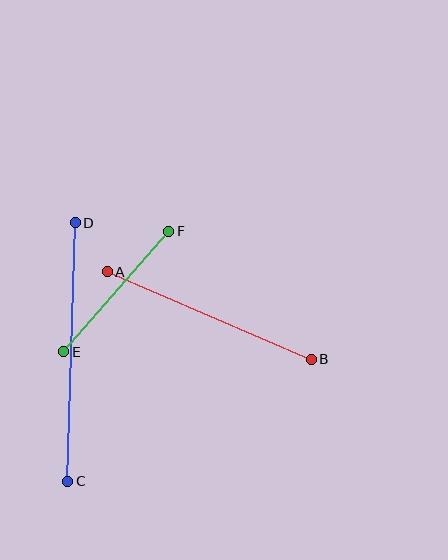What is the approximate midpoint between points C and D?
The midpoint is at approximately (71, 352) pixels.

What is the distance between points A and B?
The distance is approximately 222 pixels.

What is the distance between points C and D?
The distance is approximately 259 pixels.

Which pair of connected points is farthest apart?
Points C and D are farthest apart.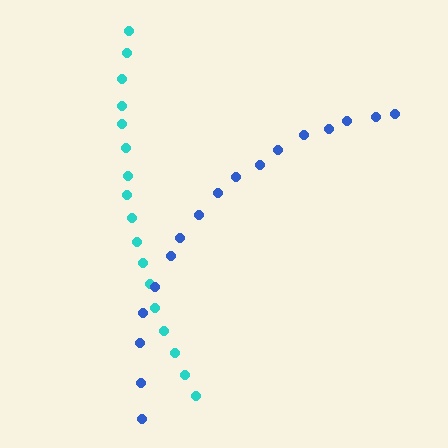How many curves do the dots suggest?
There are 2 distinct paths.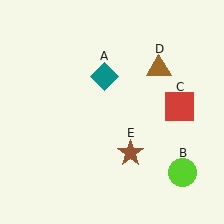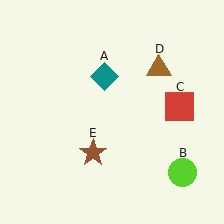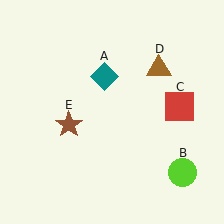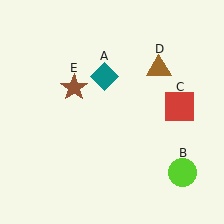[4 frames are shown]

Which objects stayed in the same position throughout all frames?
Teal diamond (object A) and lime circle (object B) and red square (object C) and brown triangle (object D) remained stationary.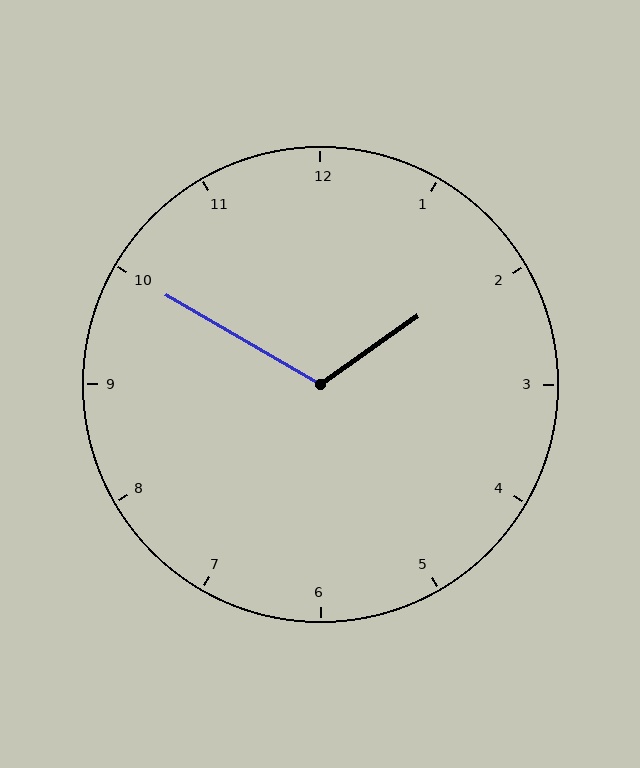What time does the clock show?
1:50.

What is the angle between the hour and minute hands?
Approximately 115 degrees.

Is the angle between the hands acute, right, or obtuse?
It is obtuse.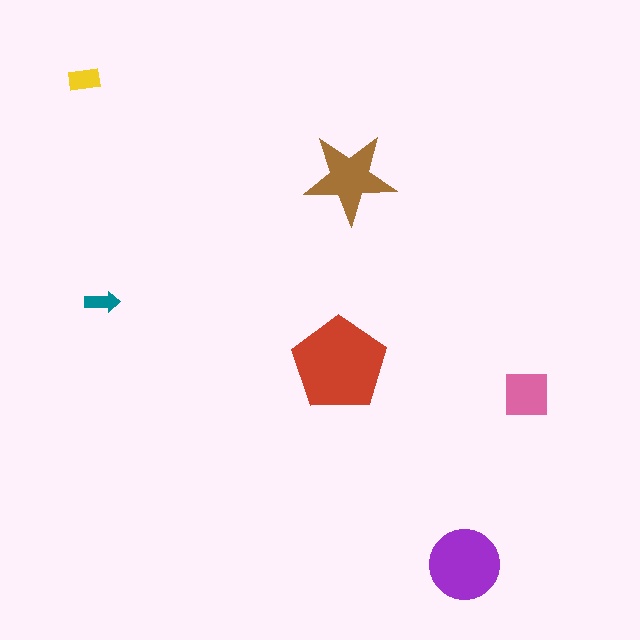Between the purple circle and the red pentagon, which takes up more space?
The red pentagon.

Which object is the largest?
The red pentagon.